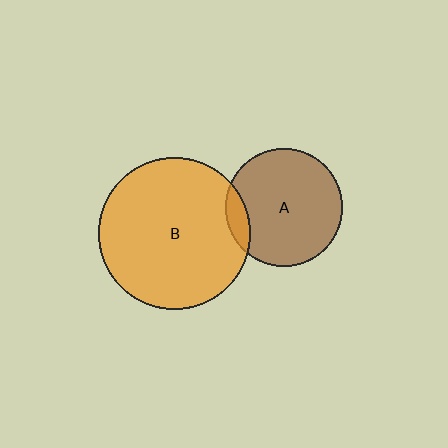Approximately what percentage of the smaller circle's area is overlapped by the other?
Approximately 10%.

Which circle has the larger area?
Circle B (orange).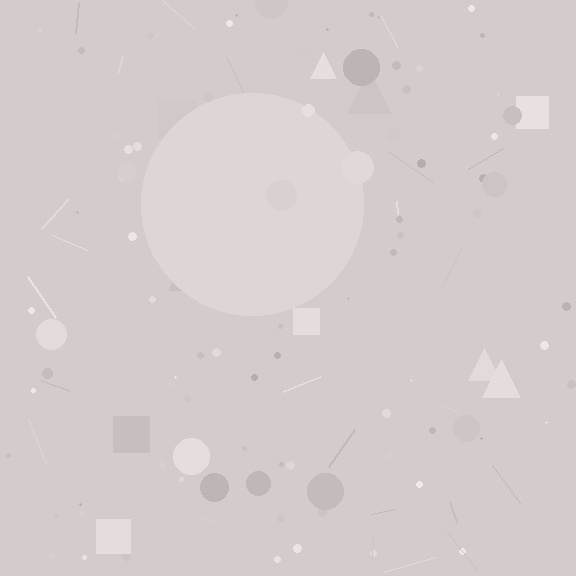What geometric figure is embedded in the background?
A circle is embedded in the background.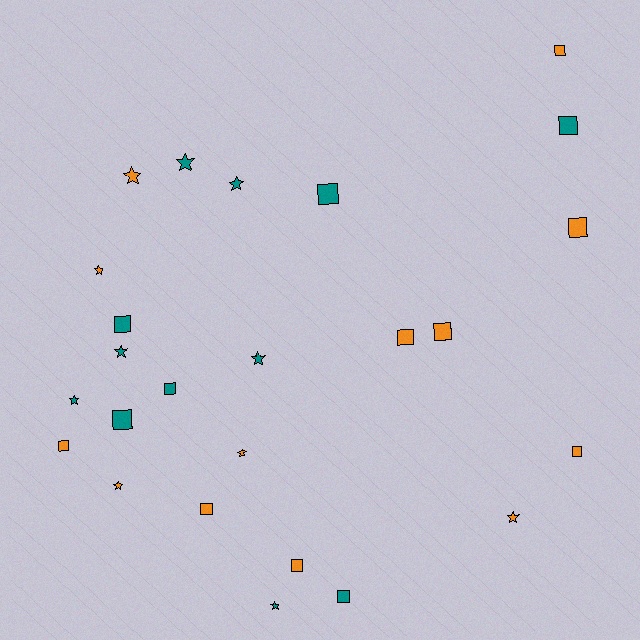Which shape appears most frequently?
Square, with 14 objects.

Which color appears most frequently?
Orange, with 13 objects.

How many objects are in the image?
There are 25 objects.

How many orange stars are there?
There are 5 orange stars.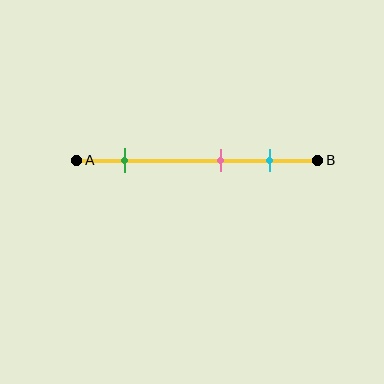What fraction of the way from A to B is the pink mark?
The pink mark is approximately 60% (0.6) of the way from A to B.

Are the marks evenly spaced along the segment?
No, the marks are not evenly spaced.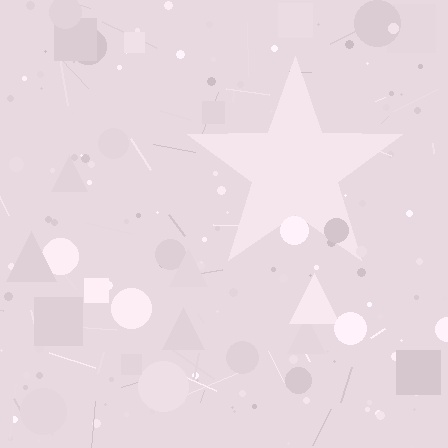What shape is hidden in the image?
A star is hidden in the image.